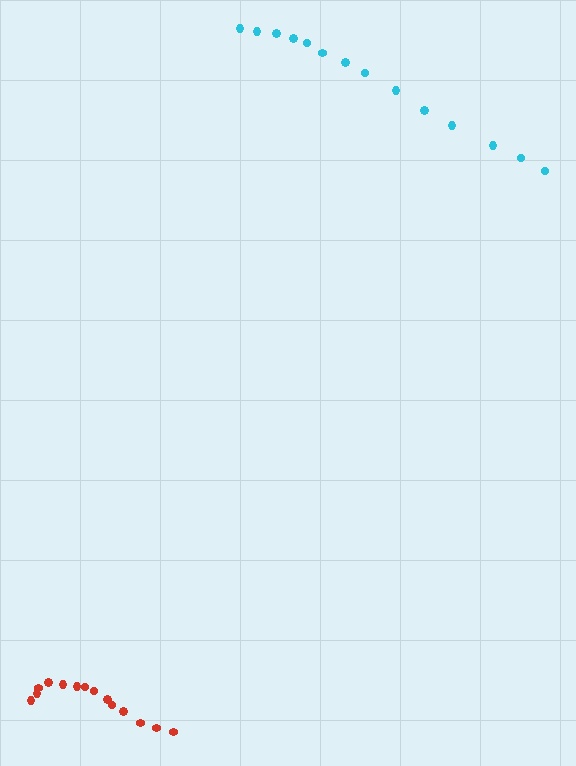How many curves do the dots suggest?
There are 2 distinct paths.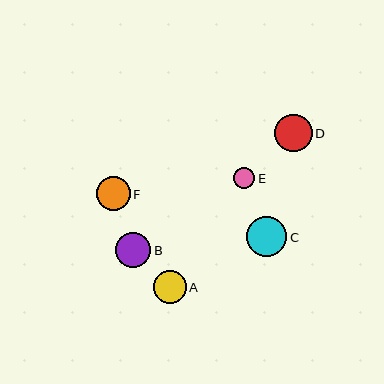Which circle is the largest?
Circle C is the largest with a size of approximately 40 pixels.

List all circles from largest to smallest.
From largest to smallest: C, D, B, F, A, E.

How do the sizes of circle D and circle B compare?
Circle D and circle B are approximately the same size.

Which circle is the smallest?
Circle E is the smallest with a size of approximately 21 pixels.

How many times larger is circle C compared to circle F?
Circle C is approximately 1.2 times the size of circle F.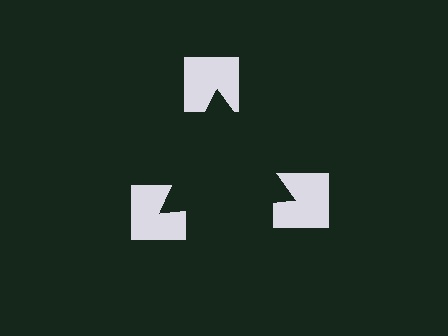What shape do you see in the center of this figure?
An illusory triangle — its edges are inferred from the aligned wedge cuts in the notched squares, not physically drawn.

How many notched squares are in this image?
There are 3 — one at each vertex of the illusory triangle.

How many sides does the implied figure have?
3 sides.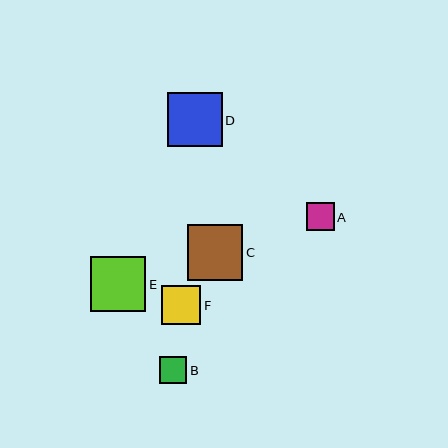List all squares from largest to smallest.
From largest to smallest: C, E, D, F, A, B.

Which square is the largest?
Square C is the largest with a size of approximately 55 pixels.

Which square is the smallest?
Square B is the smallest with a size of approximately 28 pixels.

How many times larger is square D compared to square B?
Square D is approximately 2.0 times the size of square B.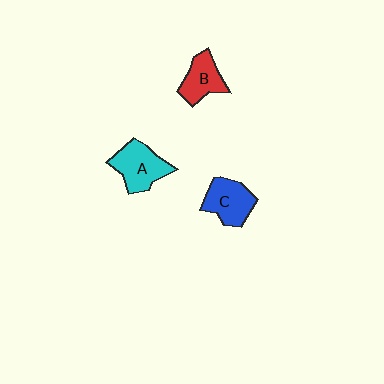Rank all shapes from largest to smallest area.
From largest to smallest: A (cyan), C (blue), B (red).